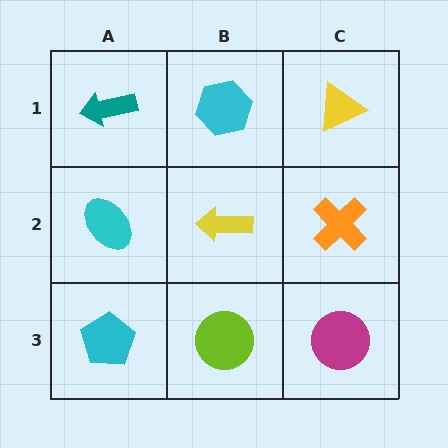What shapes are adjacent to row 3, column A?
A cyan ellipse (row 2, column A), a lime circle (row 3, column B).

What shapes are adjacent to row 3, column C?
An orange cross (row 2, column C), a lime circle (row 3, column B).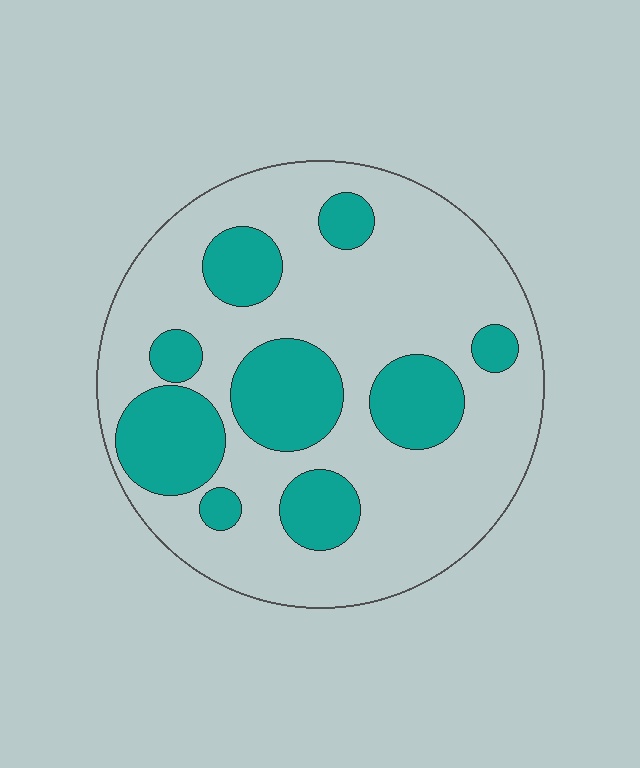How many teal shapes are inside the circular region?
9.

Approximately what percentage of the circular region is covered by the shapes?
Approximately 30%.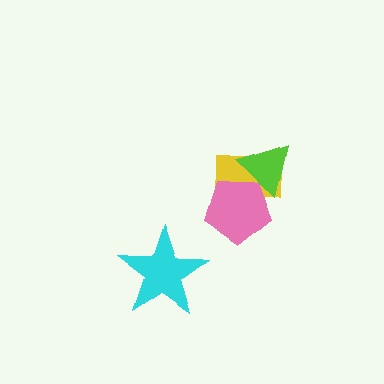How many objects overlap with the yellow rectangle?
2 objects overlap with the yellow rectangle.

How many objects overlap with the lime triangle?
2 objects overlap with the lime triangle.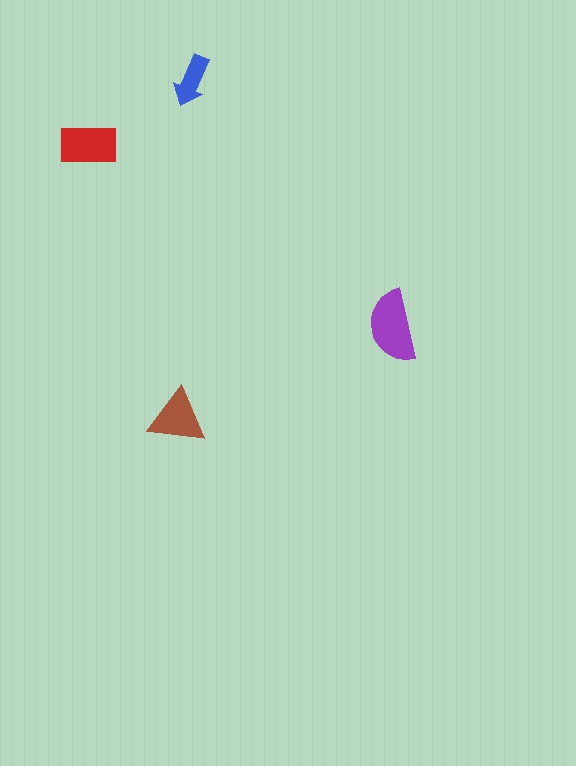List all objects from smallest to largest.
The blue arrow, the brown triangle, the red rectangle, the purple semicircle.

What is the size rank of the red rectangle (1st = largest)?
2nd.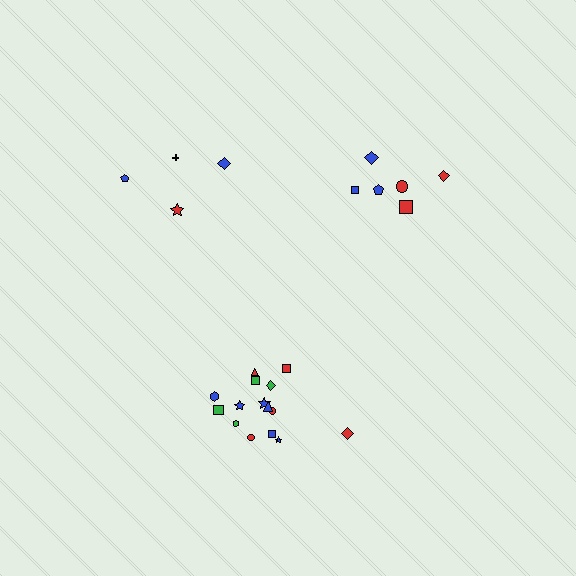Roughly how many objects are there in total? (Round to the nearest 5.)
Roughly 25 objects in total.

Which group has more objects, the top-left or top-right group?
The top-right group.